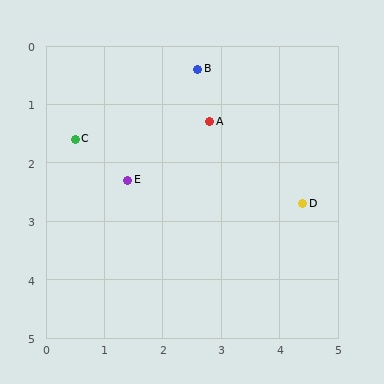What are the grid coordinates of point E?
Point E is at approximately (1.4, 2.3).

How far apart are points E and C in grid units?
Points E and C are about 1.1 grid units apart.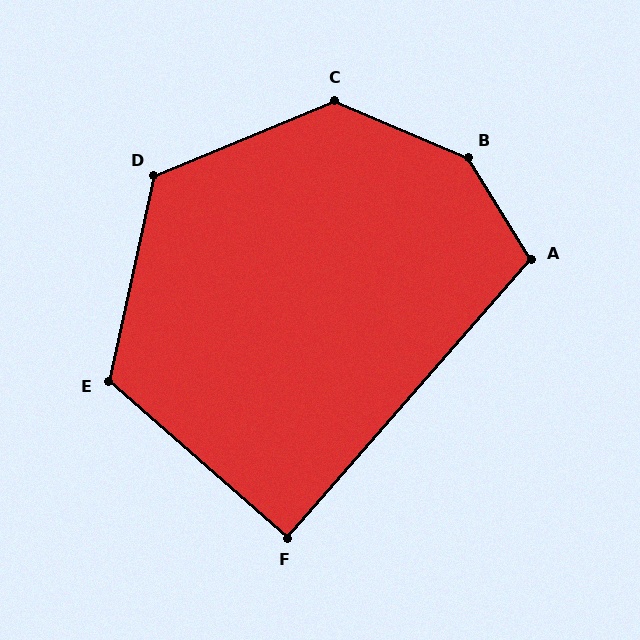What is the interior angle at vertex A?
Approximately 107 degrees (obtuse).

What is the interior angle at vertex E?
Approximately 119 degrees (obtuse).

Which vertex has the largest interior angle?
B, at approximately 145 degrees.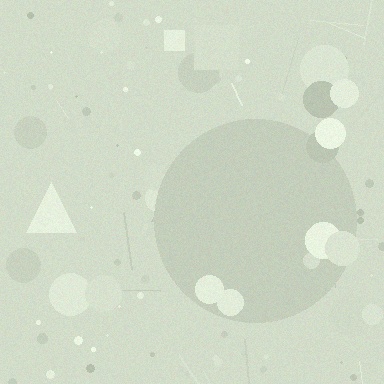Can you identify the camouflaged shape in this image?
The camouflaged shape is a circle.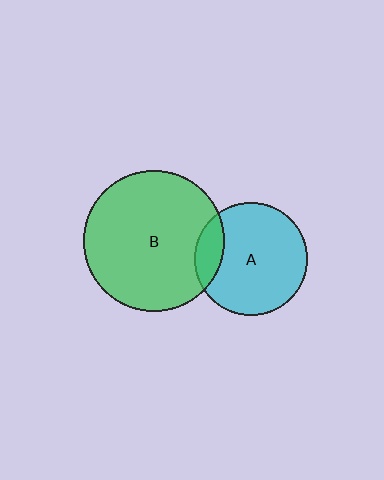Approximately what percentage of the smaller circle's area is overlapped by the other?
Approximately 15%.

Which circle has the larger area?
Circle B (green).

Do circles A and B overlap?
Yes.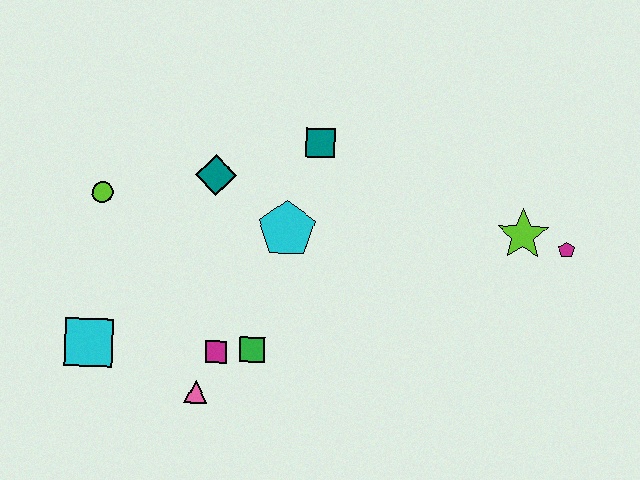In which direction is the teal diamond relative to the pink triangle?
The teal diamond is above the pink triangle.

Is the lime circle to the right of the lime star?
No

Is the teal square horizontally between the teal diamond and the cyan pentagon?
No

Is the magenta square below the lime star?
Yes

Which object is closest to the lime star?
The magenta pentagon is closest to the lime star.